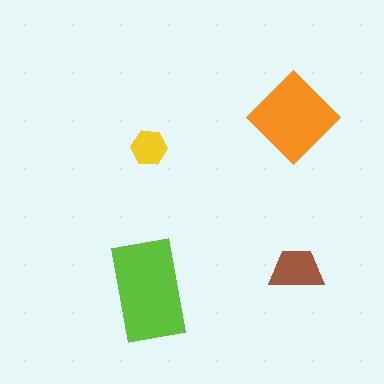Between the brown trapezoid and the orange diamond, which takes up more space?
The orange diamond.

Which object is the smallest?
The yellow hexagon.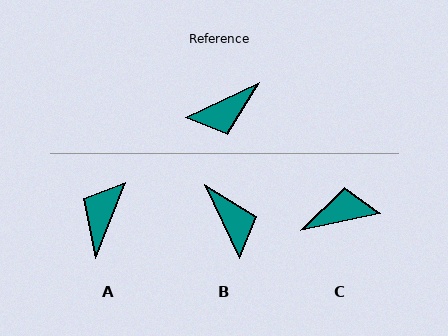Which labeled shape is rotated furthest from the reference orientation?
C, about 167 degrees away.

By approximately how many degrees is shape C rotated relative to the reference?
Approximately 167 degrees counter-clockwise.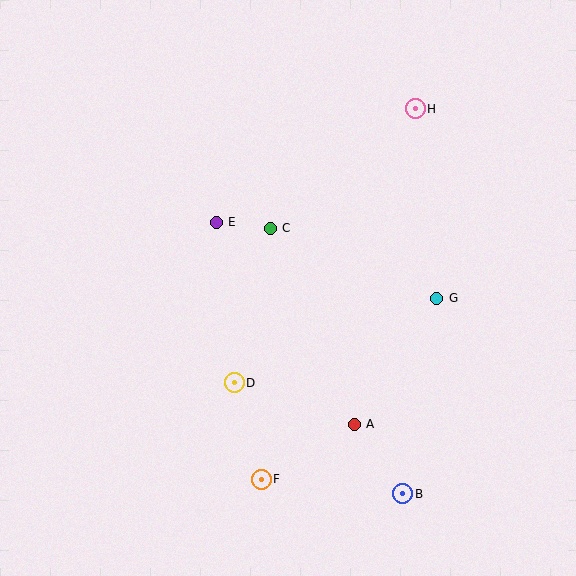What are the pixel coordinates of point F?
Point F is at (261, 479).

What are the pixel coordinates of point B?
Point B is at (403, 494).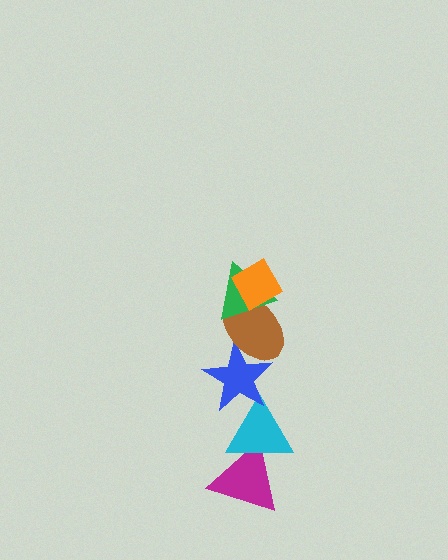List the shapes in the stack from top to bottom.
From top to bottom: the orange diamond, the green triangle, the brown ellipse, the blue star, the cyan triangle, the magenta triangle.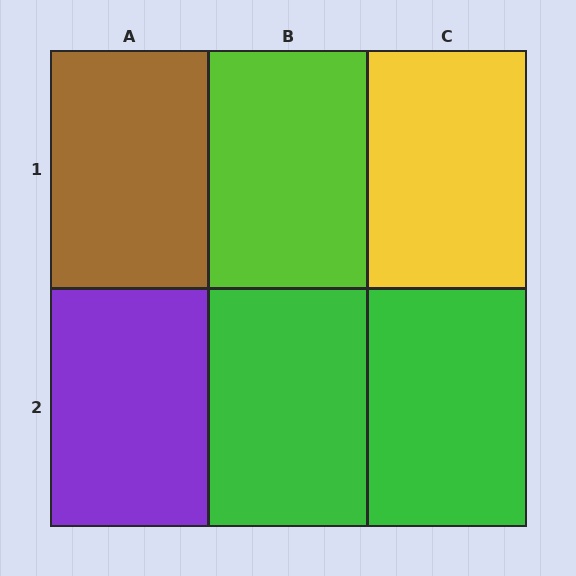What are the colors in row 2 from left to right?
Purple, green, green.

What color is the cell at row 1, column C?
Yellow.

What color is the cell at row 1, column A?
Brown.